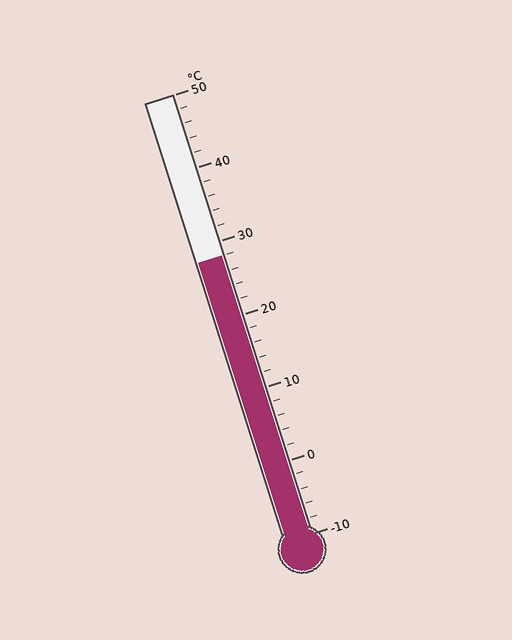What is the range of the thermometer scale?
The thermometer scale ranges from -10°C to 50°C.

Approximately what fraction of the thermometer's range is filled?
The thermometer is filled to approximately 65% of its range.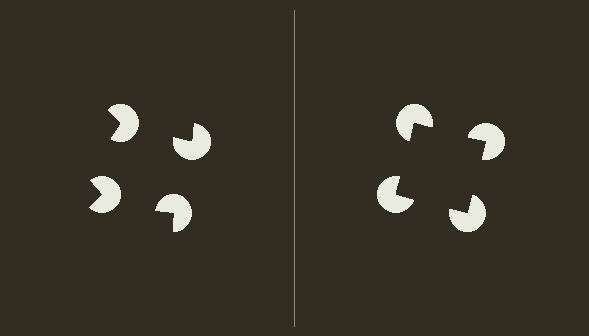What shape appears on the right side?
An illusory square.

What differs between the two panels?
The pac-man discs are positioned identically on both sides; only the wedge orientations differ. On the right they align to a square; on the left they are misaligned.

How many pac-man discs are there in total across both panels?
8 — 4 on each side.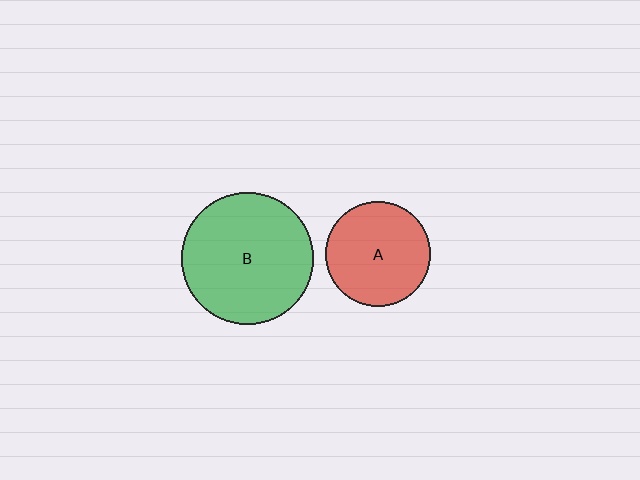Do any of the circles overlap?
No, none of the circles overlap.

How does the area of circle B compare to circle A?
Approximately 1.6 times.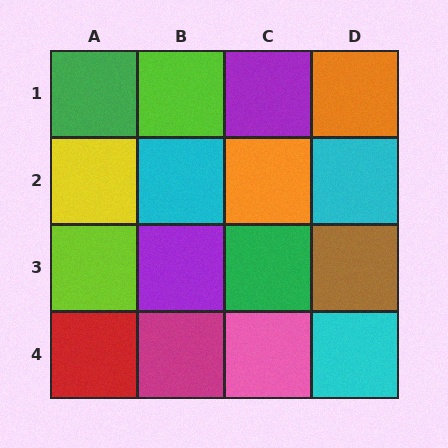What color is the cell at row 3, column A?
Lime.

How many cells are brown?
1 cell is brown.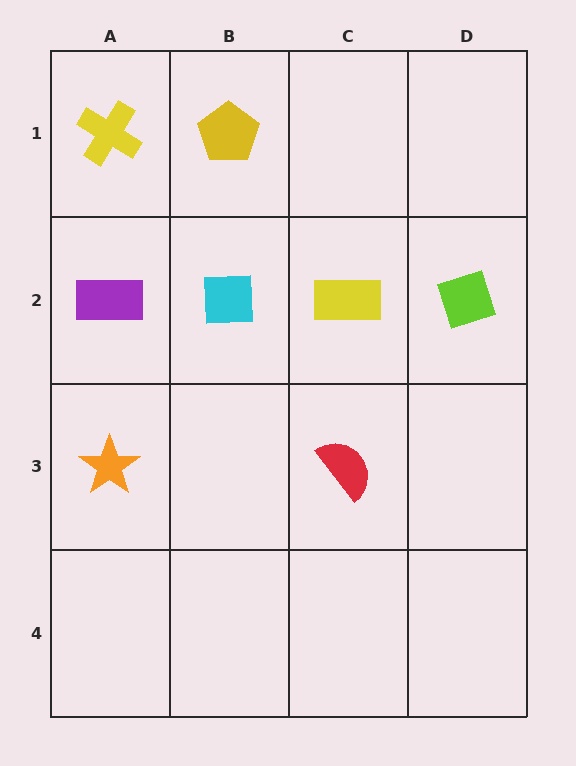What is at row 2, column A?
A purple rectangle.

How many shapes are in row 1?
2 shapes.